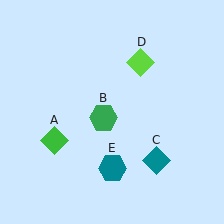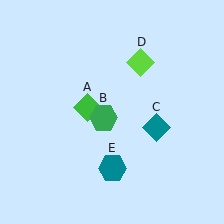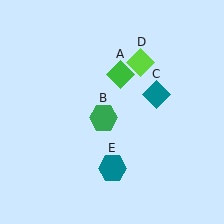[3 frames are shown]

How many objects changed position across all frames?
2 objects changed position: green diamond (object A), teal diamond (object C).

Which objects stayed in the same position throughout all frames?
Green hexagon (object B) and lime diamond (object D) and teal hexagon (object E) remained stationary.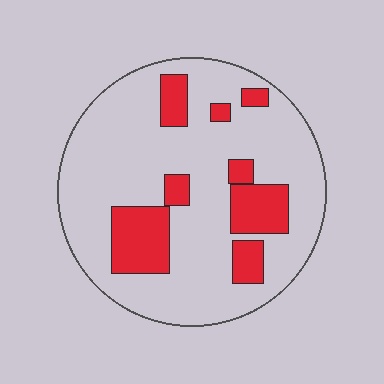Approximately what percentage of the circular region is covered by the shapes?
Approximately 20%.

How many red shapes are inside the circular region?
8.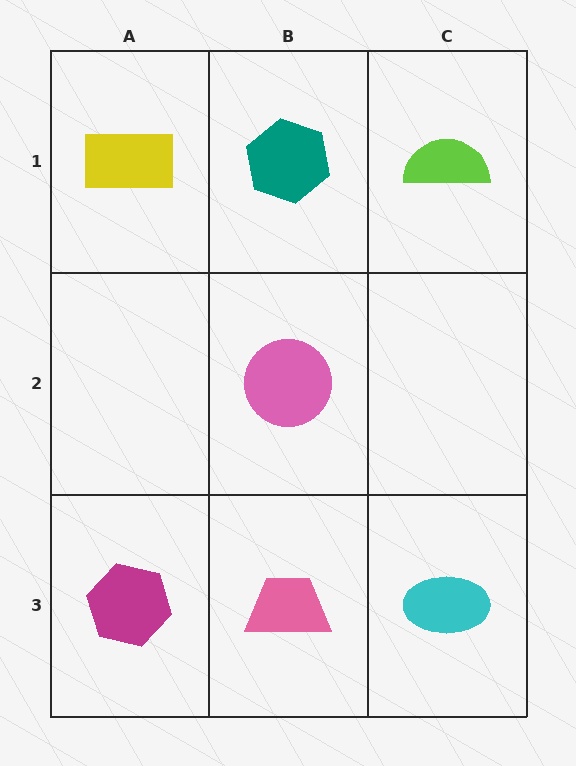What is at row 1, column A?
A yellow rectangle.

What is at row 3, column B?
A pink trapezoid.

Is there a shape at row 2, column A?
No, that cell is empty.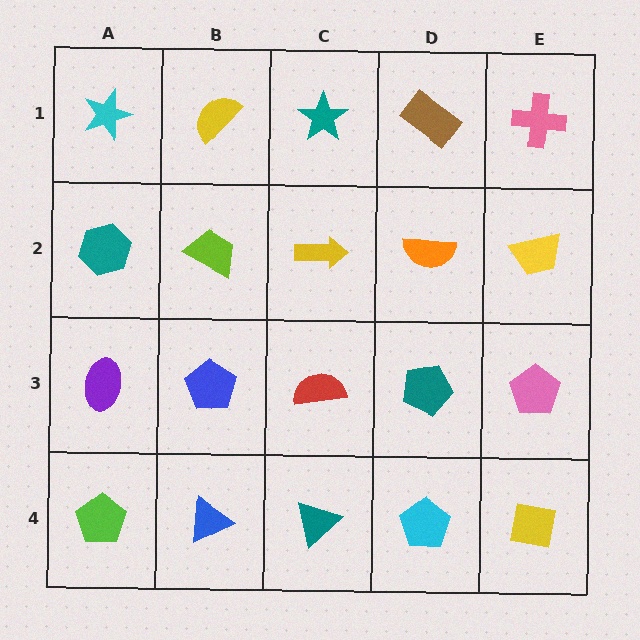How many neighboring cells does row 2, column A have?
3.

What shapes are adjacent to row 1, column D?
An orange semicircle (row 2, column D), a teal star (row 1, column C), a pink cross (row 1, column E).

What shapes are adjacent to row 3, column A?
A teal hexagon (row 2, column A), a lime pentagon (row 4, column A), a blue pentagon (row 3, column B).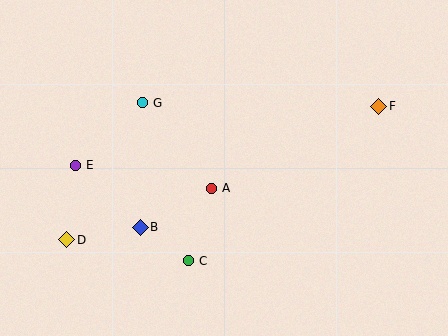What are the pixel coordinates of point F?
Point F is at (379, 106).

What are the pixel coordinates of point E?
Point E is at (76, 165).